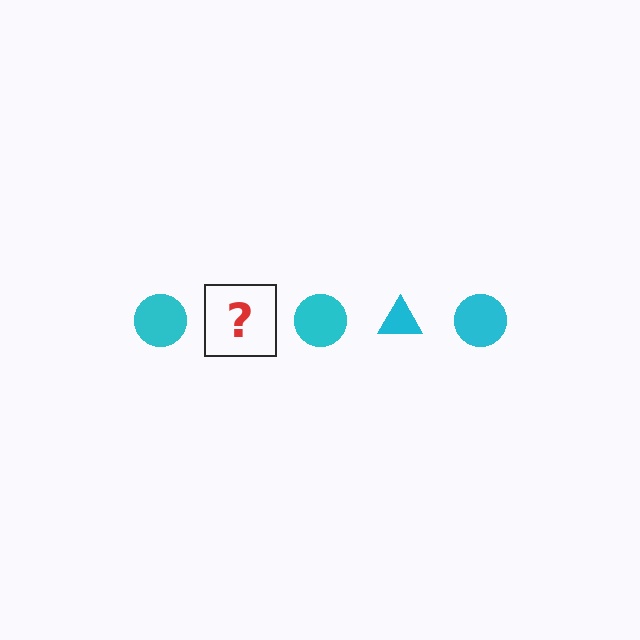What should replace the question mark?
The question mark should be replaced with a cyan triangle.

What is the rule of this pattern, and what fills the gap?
The rule is that the pattern cycles through circle, triangle shapes in cyan. The gap should be filled with a cyan triangle.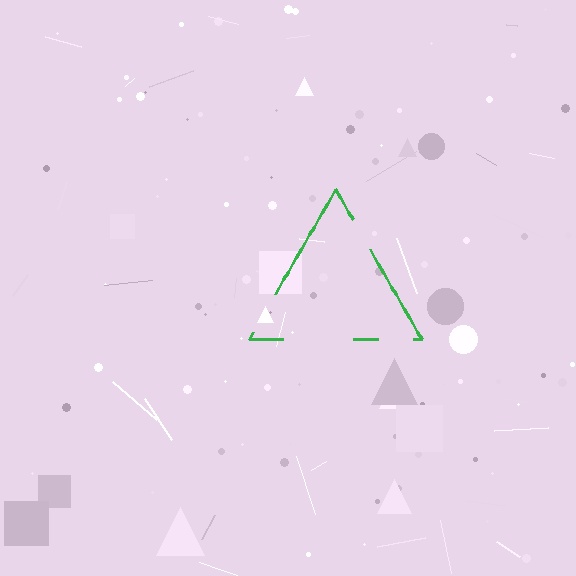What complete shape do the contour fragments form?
The contour fragments form a triangle.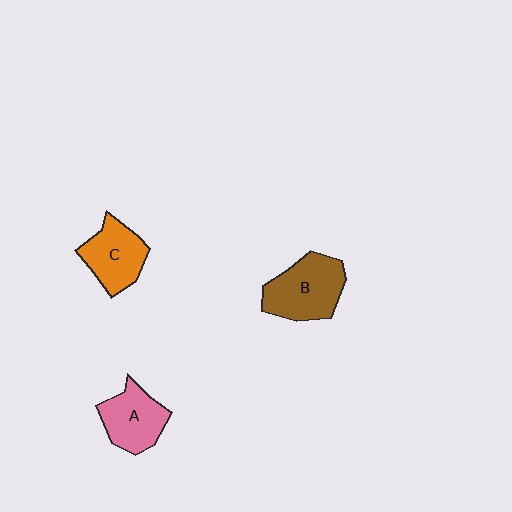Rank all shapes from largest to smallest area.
From largest to smallest: B (brown), C (orange), A (pink).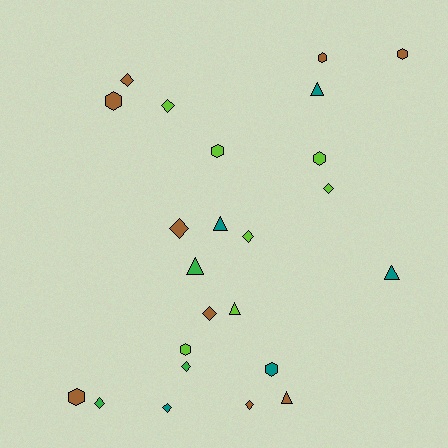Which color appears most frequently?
Brown, with 9 objects.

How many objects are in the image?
There are 24 objects.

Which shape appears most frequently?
Diamond, with 10 objects.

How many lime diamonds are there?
There are 3 lime diamonds.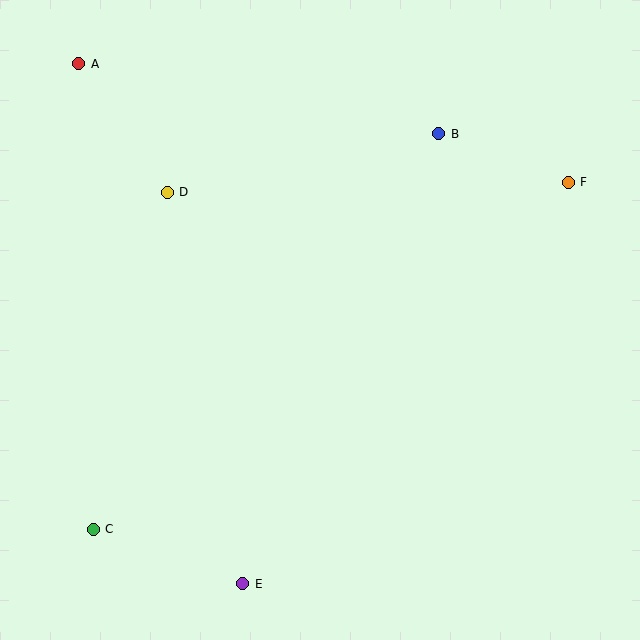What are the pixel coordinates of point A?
Point A is at (79, 64).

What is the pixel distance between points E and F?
The distance between E and F is 517 pixels.